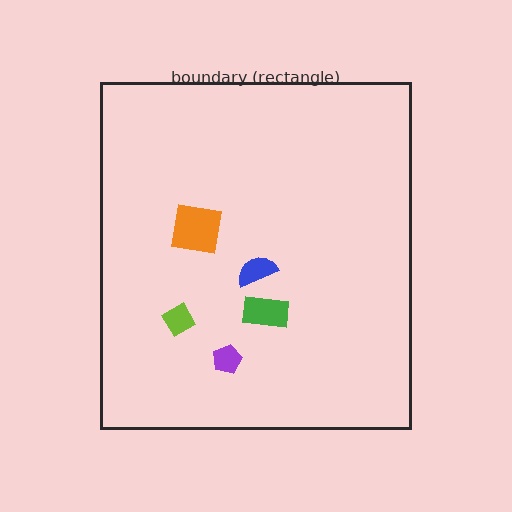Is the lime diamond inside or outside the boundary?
Inside.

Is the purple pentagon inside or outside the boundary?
Inside.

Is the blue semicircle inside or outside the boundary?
Inside.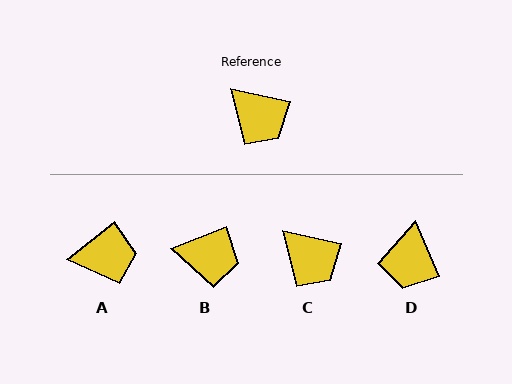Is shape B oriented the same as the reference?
No, it is off by about 34 degrees.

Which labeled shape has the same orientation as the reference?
C.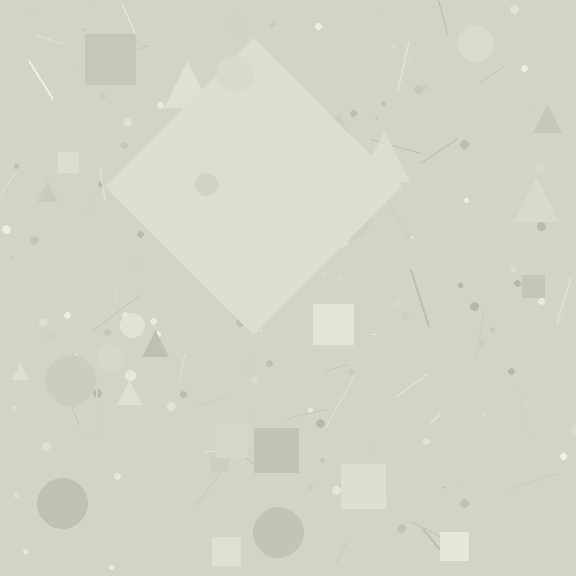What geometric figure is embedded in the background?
A diamond is embedded in the background.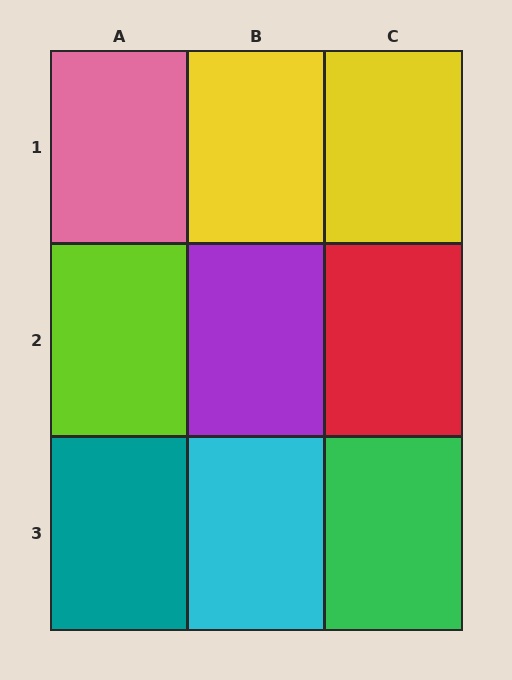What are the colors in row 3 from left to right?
Teal, cyan, green.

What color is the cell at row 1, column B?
Yellow.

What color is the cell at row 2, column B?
Purple.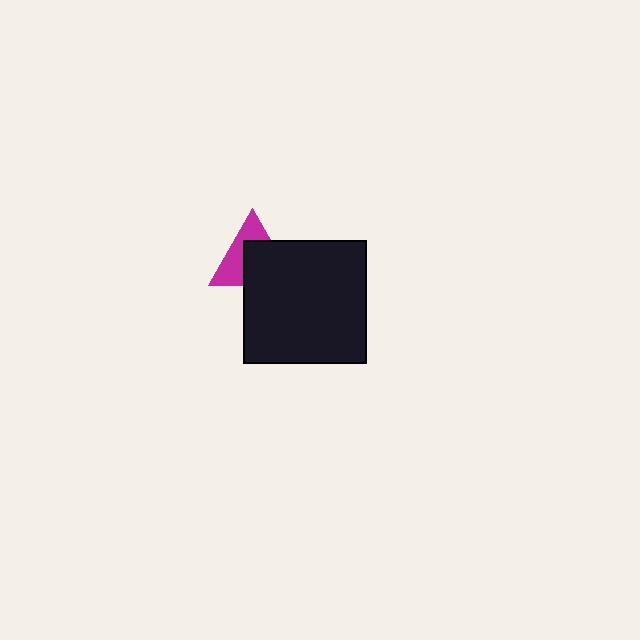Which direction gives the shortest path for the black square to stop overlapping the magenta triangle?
Moving toward the lower-right gives the shortest separation.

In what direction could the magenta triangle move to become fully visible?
The magenta triangle could move toward the upper-left. That would shift it out from behind the black square entirely.